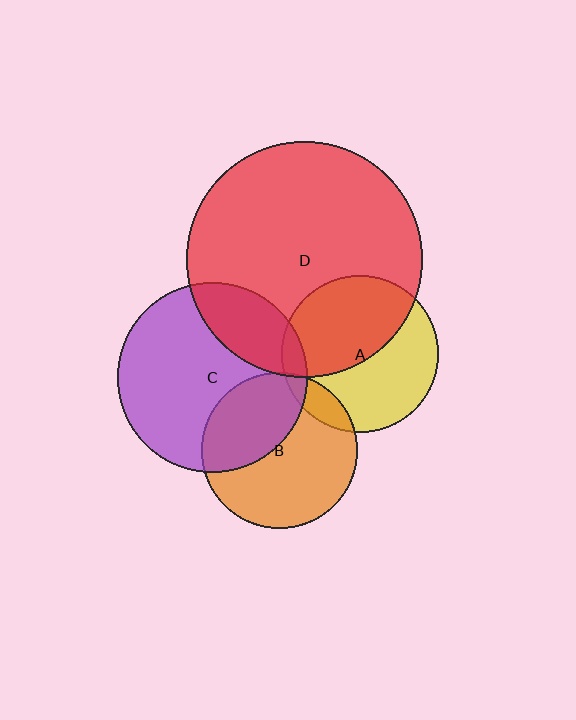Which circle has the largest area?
Circle D (red).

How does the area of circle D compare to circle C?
Approximately 1.5 times.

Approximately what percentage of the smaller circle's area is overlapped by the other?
Approximately 5%.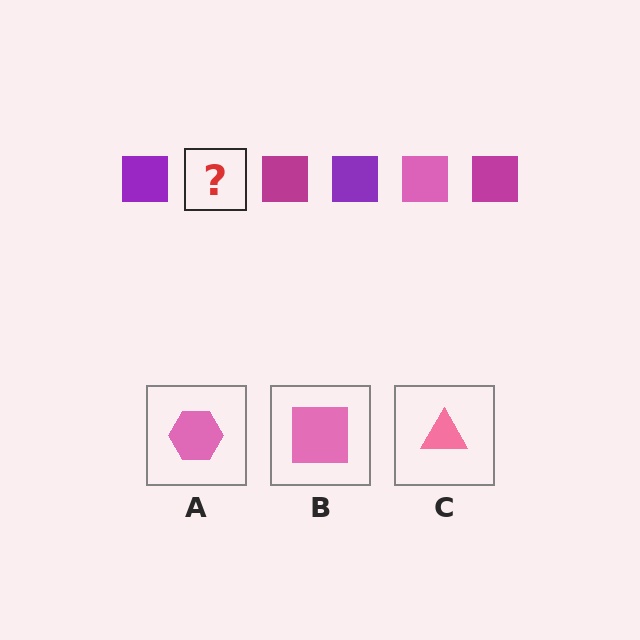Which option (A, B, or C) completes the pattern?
B.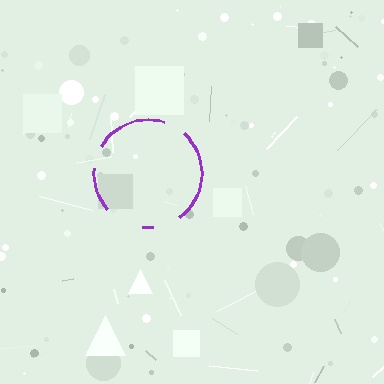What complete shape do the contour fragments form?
The contour fragments form a circle.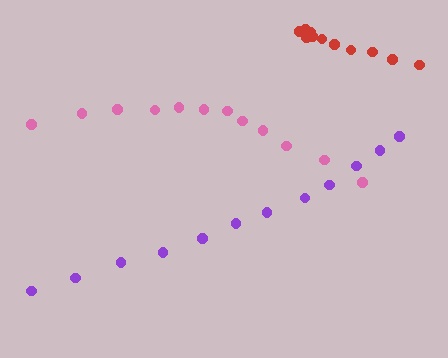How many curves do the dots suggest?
There are 3 distinct paths.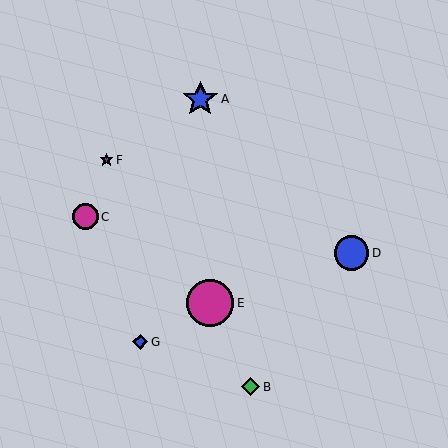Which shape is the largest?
The magenta circle (labeled E) is the largest.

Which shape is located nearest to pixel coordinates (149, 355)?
The blue diamond (labeled G) at (140, 342) is nearest to that location.